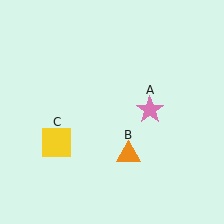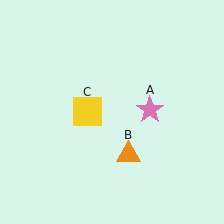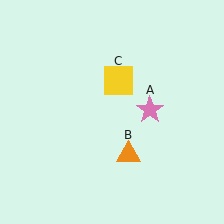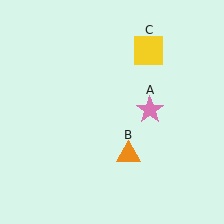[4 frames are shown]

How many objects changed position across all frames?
1 object changed position: yellow square (object C).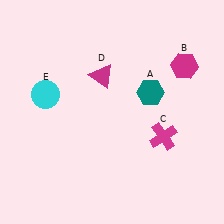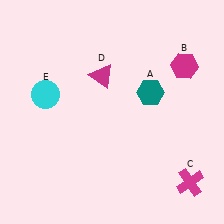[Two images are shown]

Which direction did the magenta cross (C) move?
The magenta cross (C) moved down.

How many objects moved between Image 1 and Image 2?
1 object moved between the two images.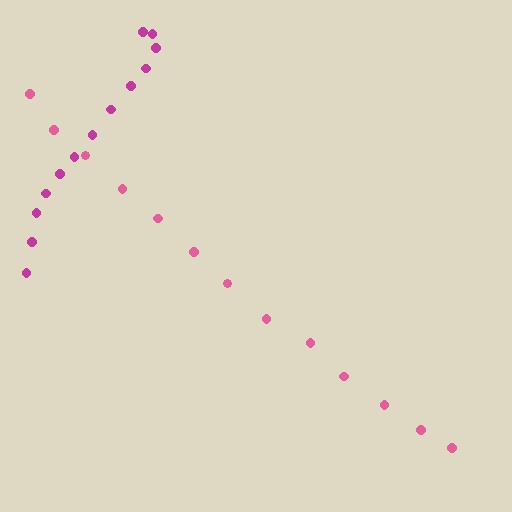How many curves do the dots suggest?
There are 2 distinct paths.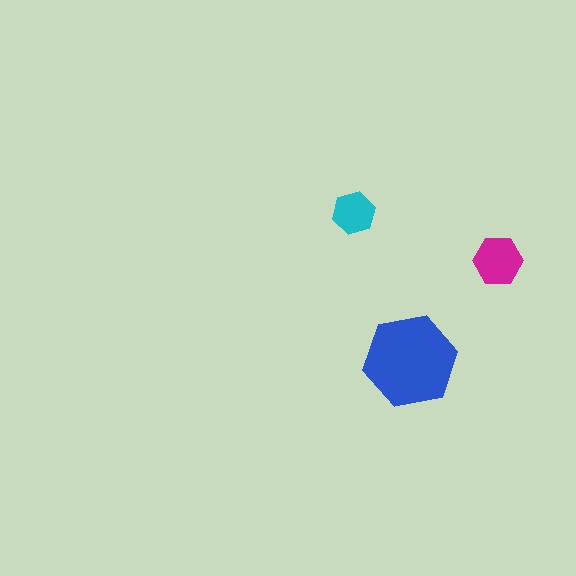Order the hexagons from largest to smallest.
the blue one, the magenta one, the cyan one.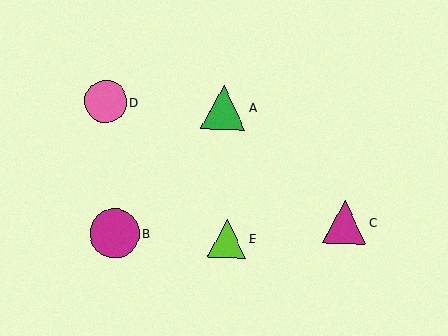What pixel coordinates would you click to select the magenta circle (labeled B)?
Click at (114, 233) to select the magenta circle B.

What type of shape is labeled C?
Shape C is a magenta triangle.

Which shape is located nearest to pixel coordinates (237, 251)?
The lime triangle (labeled E) at (227, 238) is nearest to that location.